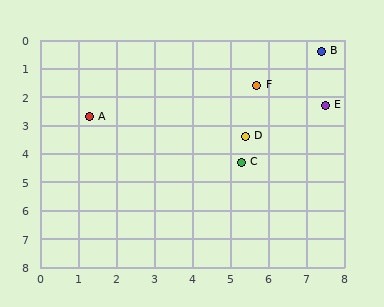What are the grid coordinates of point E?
Point E is at approximately (7.5, 2.3).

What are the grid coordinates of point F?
Point F is at approximately (5.7, 1.6).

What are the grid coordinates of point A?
Point A is at approximately (1.3, 2.7).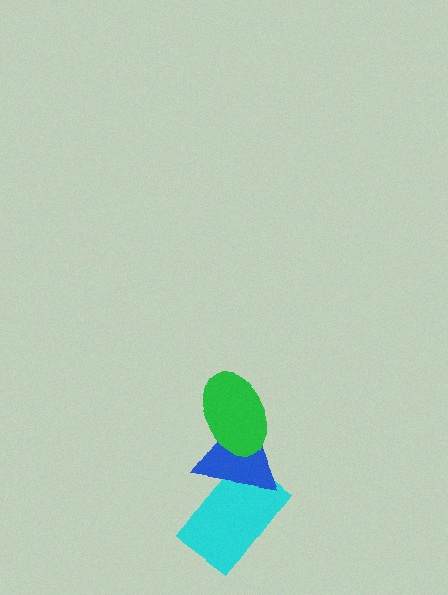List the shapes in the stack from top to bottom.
From top to bottom: the green ellipse, the blue triangle, the cyan rectangle.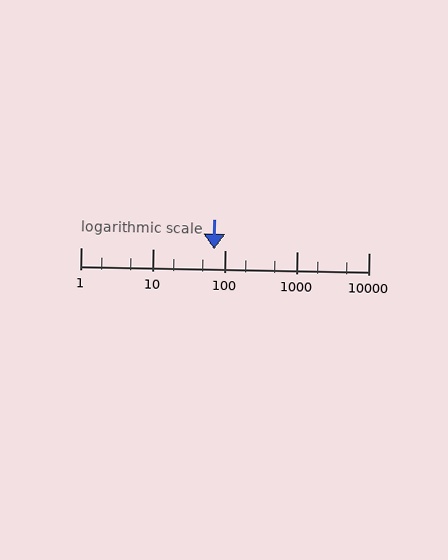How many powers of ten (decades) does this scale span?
The scale spans 4 decades, from 1 to 10000.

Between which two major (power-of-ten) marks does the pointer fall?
The pointer is between 10 and 100.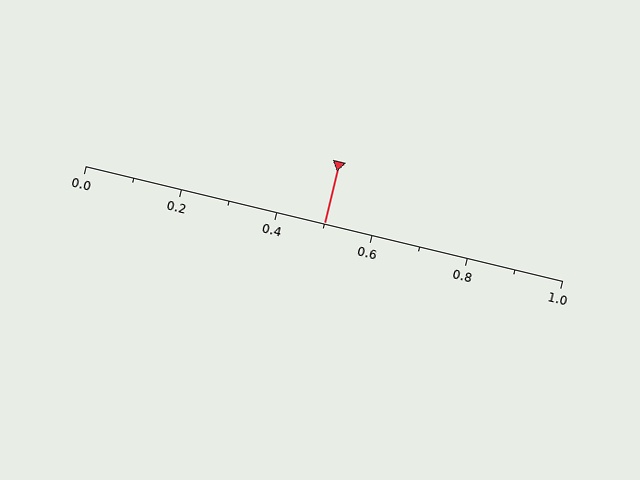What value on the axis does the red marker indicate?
The marker indicates approximately 0.5.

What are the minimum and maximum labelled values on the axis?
The axis runs from 0.0 to 1.0.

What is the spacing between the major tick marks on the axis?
The major ticks are spaced 0.2 apart.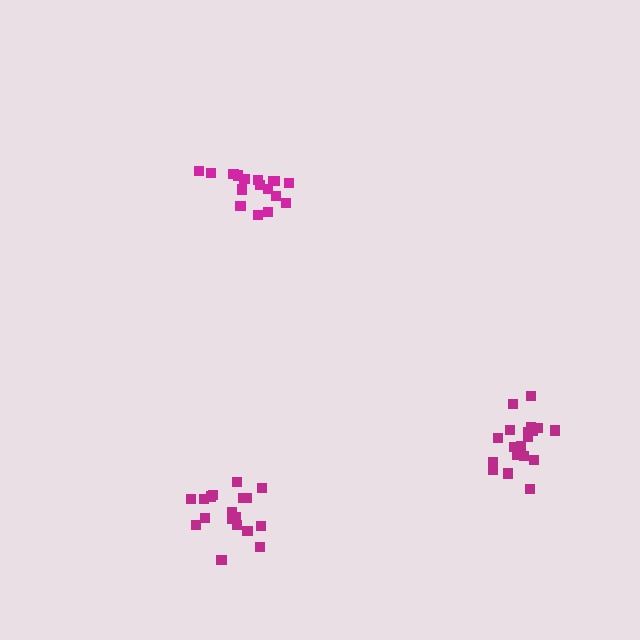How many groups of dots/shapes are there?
There are 3 groups.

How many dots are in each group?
Group 1: 19 dots, Group 2: 17 dots, Group 3: 18 dots (54 total).